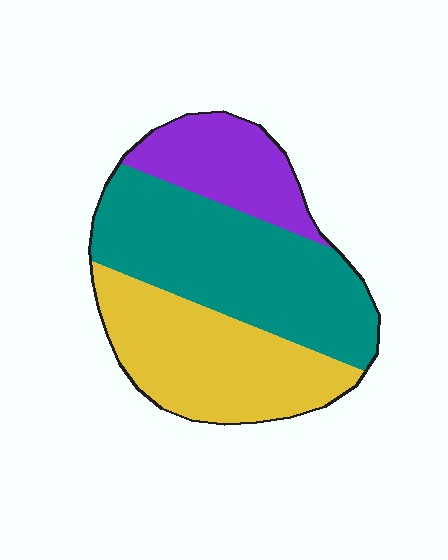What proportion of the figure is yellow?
Yellow covers roughly 35% of the figure.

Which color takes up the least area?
Purple, at roughly 20%.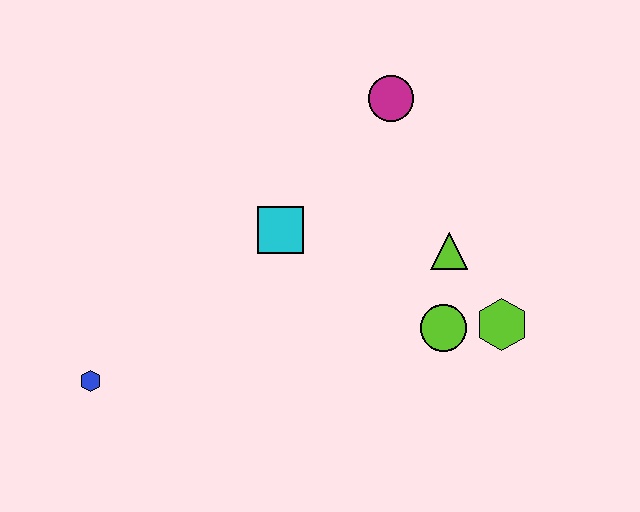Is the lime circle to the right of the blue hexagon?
Yes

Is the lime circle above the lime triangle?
No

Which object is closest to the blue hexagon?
The cyan square is closest to the blue hexagon.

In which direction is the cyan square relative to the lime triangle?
The cyan square is to the left of the lime triangle.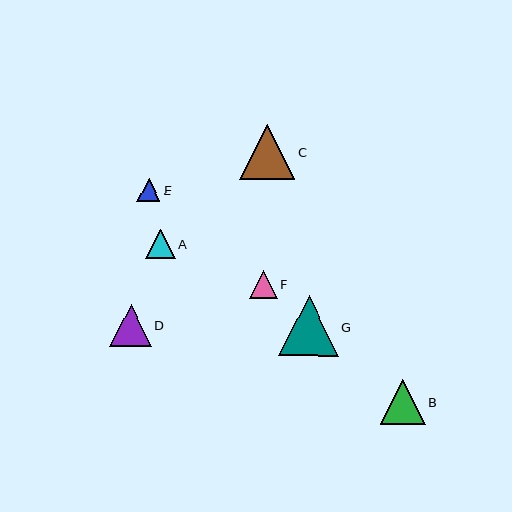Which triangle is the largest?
Triangle G is the largest with a size of approximately 60 pixels.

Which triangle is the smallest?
Triangle E is the smallest with a size of approximately 23 pixels.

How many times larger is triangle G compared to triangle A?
Triangle G is approximately 2.0 times the size of triangle A.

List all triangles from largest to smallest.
From largest to smallest: G, C, B, D, A, F, E.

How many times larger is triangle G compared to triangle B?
Triangle G is approximately 1.3 times the size of triangle B.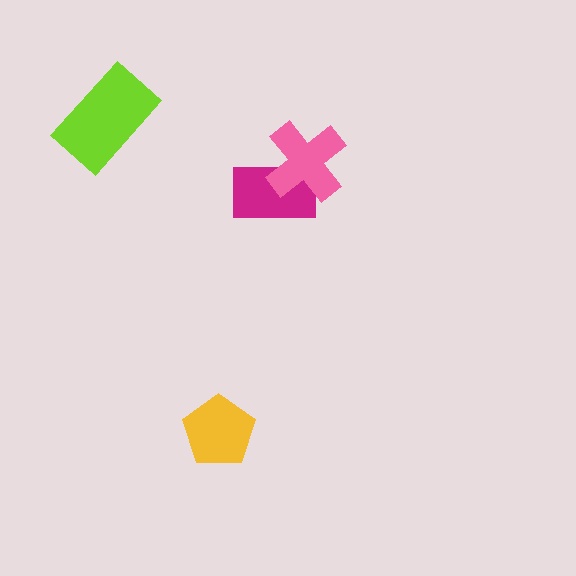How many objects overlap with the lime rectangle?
0 objects overlap with the lime rectangle.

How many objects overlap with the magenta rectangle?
1 object overlaps with the magenta rectangle.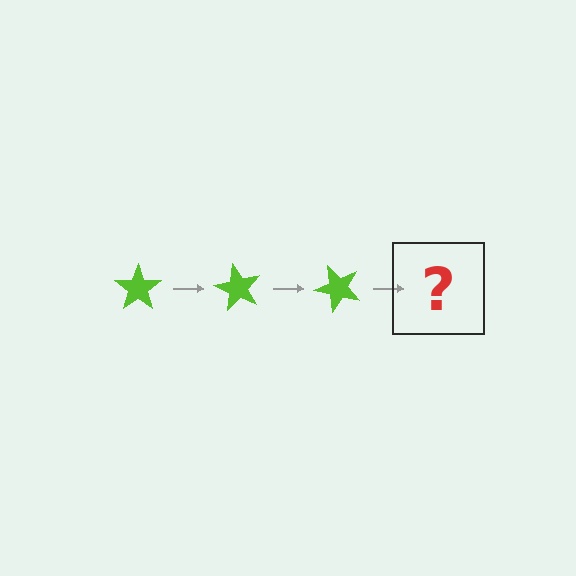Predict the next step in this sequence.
The next step is a lime star rotated 180 degrees.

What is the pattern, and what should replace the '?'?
The pattern is that the star rotates 60 degrees each step. The '?' should be a lime star rotated 180 degrees.